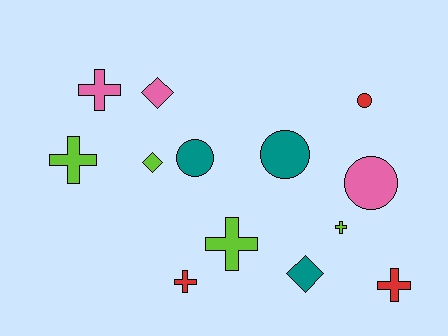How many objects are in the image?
There are 13 objects.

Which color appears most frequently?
Lime, with 4 objects.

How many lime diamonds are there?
There is 1 lime diamond.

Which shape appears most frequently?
Cross, with 6 objects.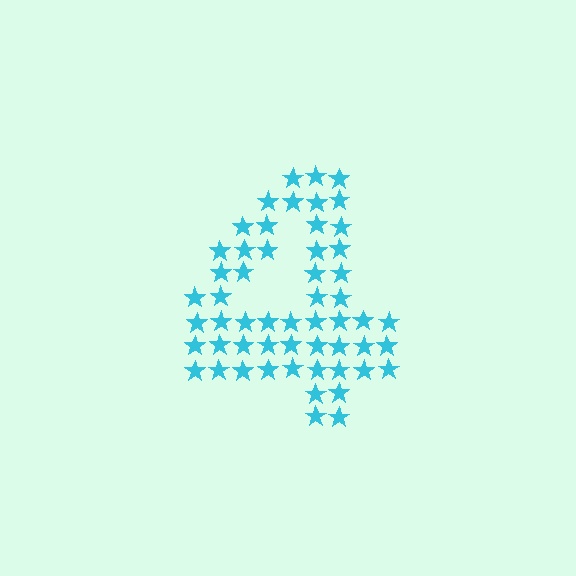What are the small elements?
The small elements are stars.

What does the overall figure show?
The overall figure shows the digit 4.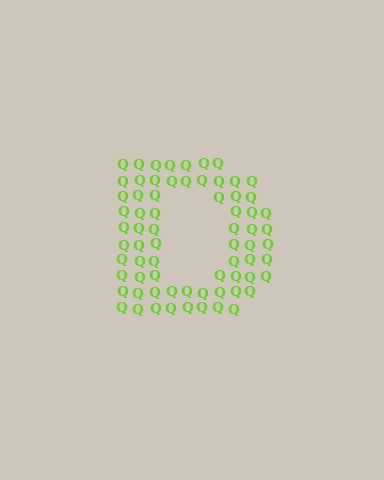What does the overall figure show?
The overall figure shows the letter D.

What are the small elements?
The small elements are letter Q's.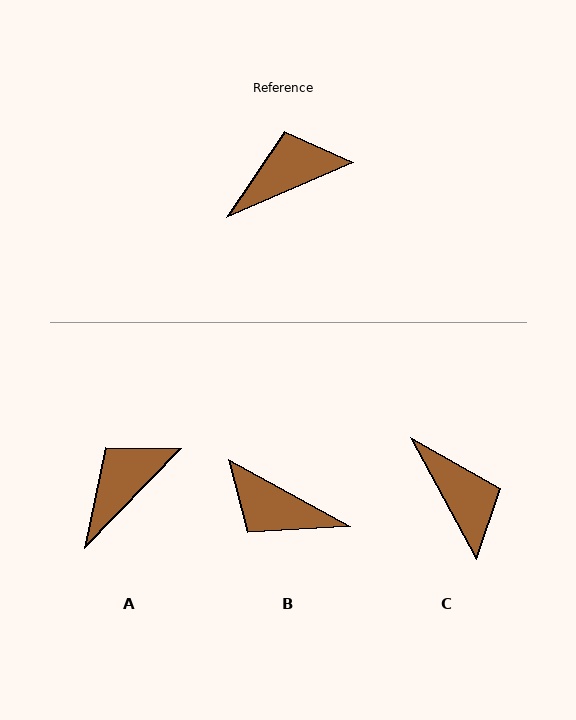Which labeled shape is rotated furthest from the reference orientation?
B, about 128 degrees away.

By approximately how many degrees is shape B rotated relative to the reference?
Approximately 128 degrees counter-clockwise.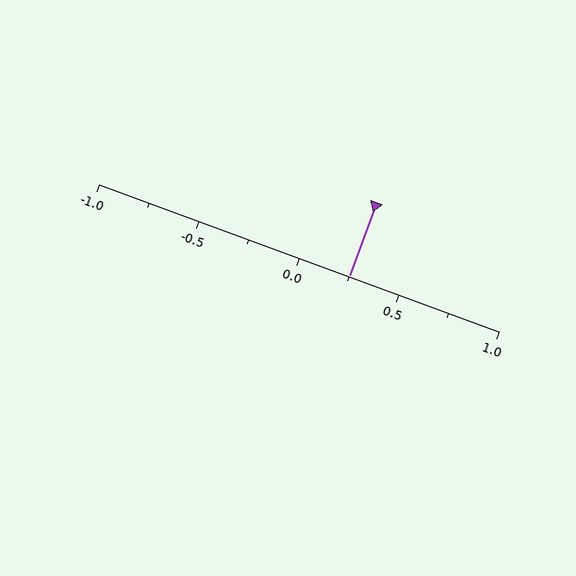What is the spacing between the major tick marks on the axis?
The major ticks are spaced 0.5 apart.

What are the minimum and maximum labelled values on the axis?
The axis runs from -1.0 to 1.0.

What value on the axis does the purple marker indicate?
The marker indicates approximately 0.25.